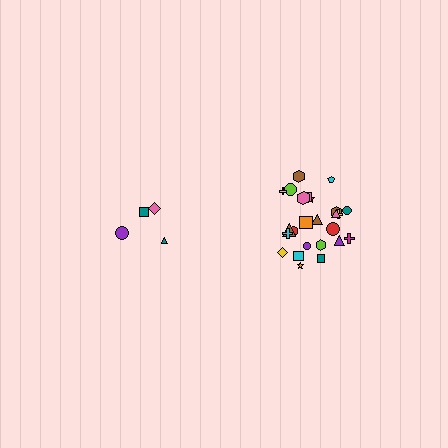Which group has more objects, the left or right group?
The right group.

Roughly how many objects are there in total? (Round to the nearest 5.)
Roughly 30 objects in total.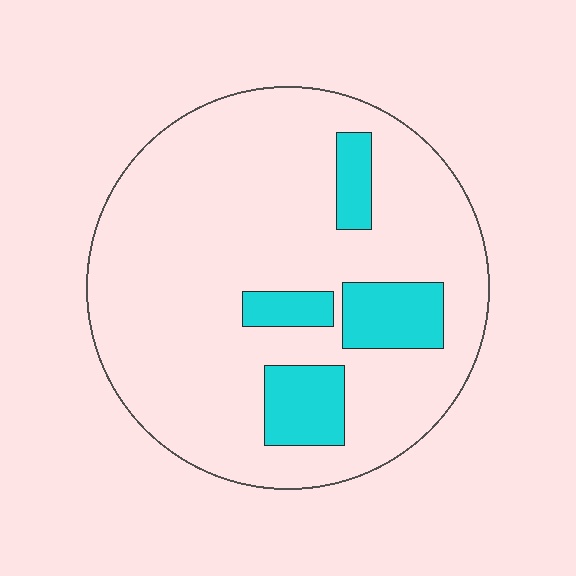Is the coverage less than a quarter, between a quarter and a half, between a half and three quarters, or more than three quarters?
Less than a quarter.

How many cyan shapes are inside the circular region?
4.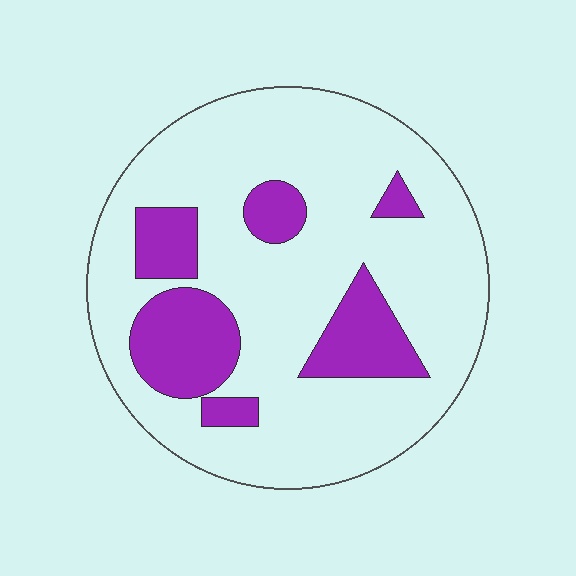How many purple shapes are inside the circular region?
6.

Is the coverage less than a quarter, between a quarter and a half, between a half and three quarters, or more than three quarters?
Less than a quarter.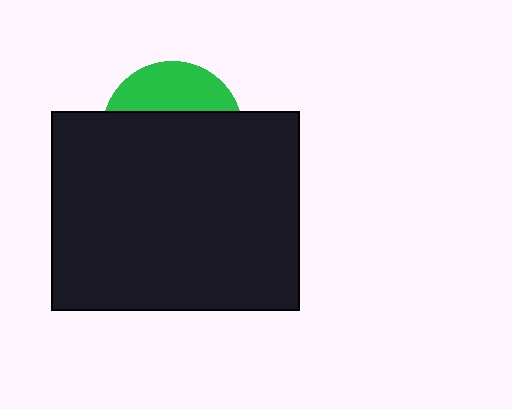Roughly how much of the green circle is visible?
A small part of it is visible (roughly 32%).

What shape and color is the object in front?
The object in front is a black rectangle.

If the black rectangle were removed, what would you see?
You would see the complete green circle.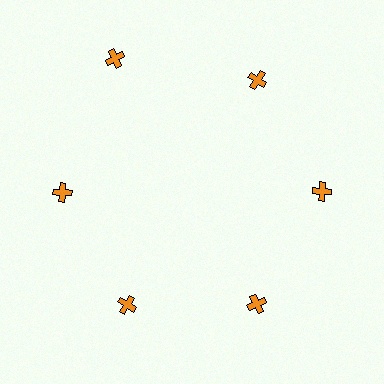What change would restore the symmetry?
The symmetry would be restored by moving it inward, back onto the ring so that all 6 crosses sit at equal angles and equal distance from the center.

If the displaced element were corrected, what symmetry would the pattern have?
It would have 6-fold rotational symmetry — the pattern would map onto itself every 60 degrees.